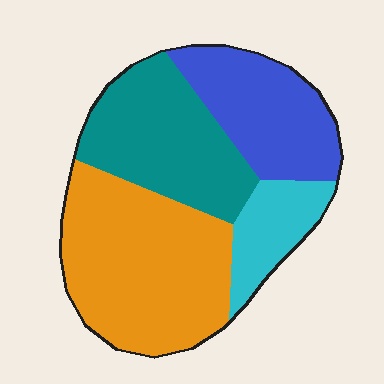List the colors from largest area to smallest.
From largest to smallest: orange, teal, blue, cyan.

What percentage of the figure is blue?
Blue takes up about one fifth (1/5) of the figure.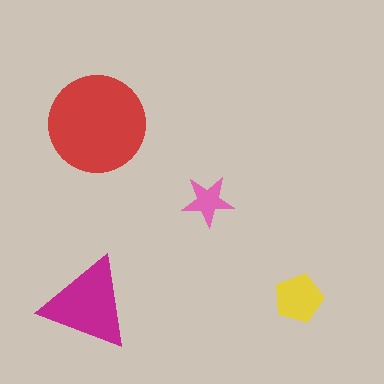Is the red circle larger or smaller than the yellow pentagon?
Larger.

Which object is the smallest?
The pink star.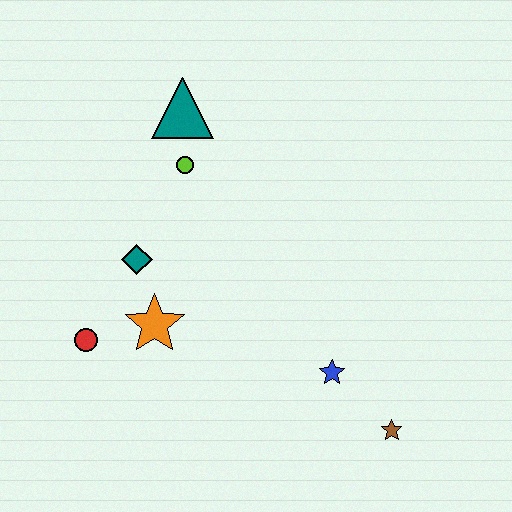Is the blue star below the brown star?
No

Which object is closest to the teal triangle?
The lime circle is closest to the teal triangle.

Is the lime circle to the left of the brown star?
Yes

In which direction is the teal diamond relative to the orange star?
The teal diamond is above the orange star.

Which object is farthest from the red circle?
The brown star is farthest from the red circle.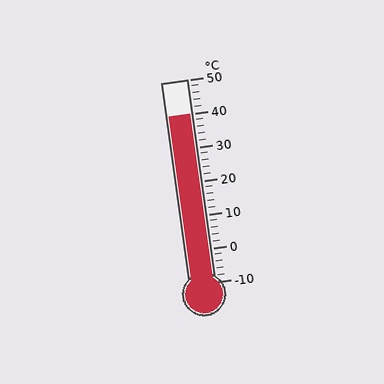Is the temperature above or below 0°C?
The temperature is above 0°C.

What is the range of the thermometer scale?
The thermometer scale ranges from -10°C to 50°C.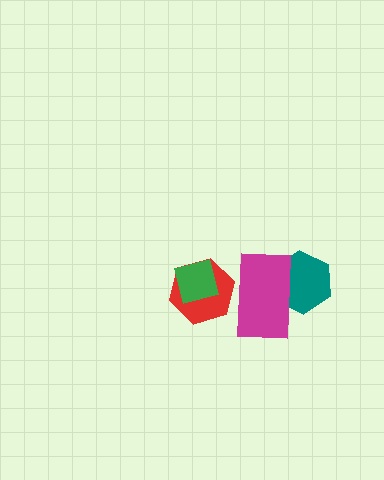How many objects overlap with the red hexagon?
2 objects overlap with the red hexagon.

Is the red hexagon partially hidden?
Yes, it is partially covered by another shape.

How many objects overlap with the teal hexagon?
1 object overlaps with the teal hexagon.